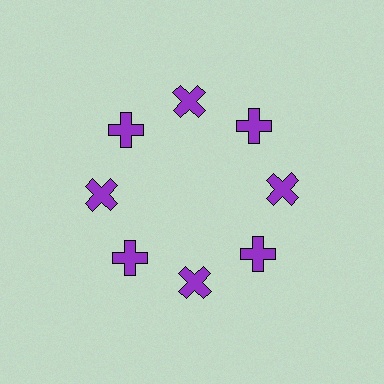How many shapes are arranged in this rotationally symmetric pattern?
There are 8 shapes, arranged in 8 groups of 1.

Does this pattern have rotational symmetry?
Yes, this pattern has 8-fold rotational symmetry. It looks the same after rotating 45 degrees around the center.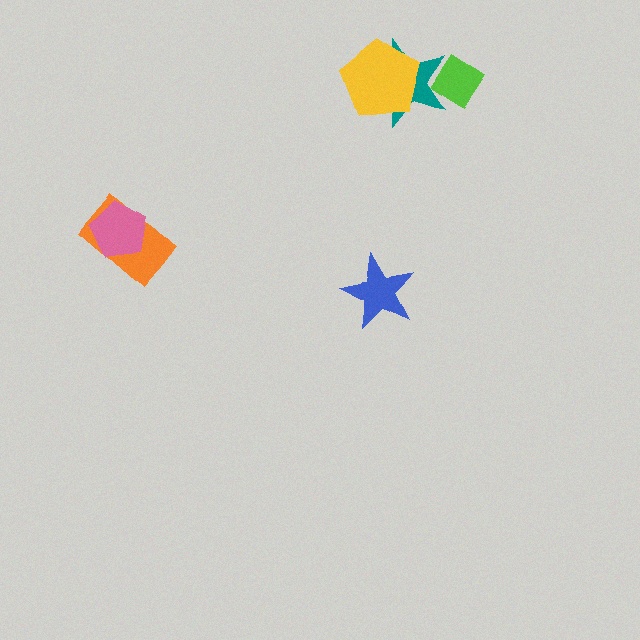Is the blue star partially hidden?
No, no other shape covers it.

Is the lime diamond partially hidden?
Yes, it is partially covered by another shape.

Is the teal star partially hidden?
Yes, it is partially covered by another shape.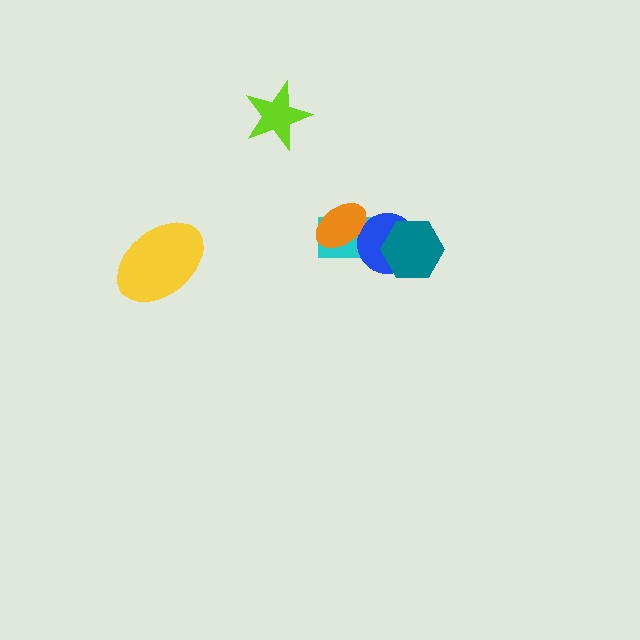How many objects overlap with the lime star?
0 objects overlap with the lime star.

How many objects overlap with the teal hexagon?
1 object overlaps with the teal hexagon.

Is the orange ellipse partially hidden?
No, no other shape covers it.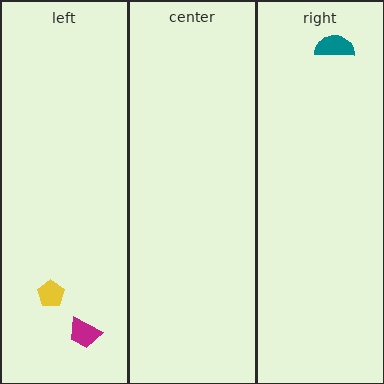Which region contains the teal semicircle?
The right region.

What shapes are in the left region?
The yellow pentagon, the magenta trapezoid.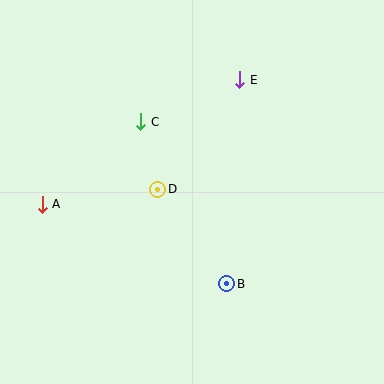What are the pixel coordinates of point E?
Point E is at (240, 80).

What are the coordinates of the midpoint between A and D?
The midpoint between A and D is at (100, 197).